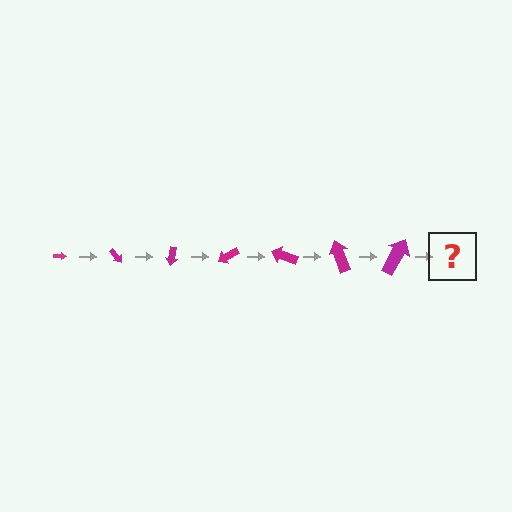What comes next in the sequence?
The next element should be an arrow, larger than the previous one and rotated 350 degrees from the start.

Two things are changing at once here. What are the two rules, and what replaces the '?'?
The two rules are that the arrow grows larger each step and it rotates 50 degrees each step. The '?' should be an arrow, larger than the previous one and rotated 350 degrees from the start.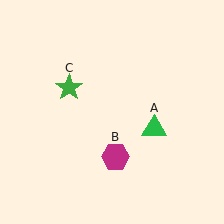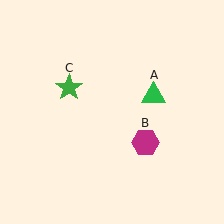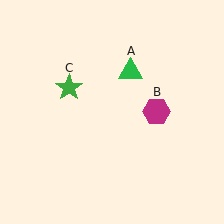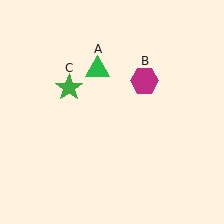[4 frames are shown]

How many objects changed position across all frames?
2 objects changed position: green triangle (object A), magenta hexagon (object B).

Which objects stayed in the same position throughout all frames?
Green star (object C) remained stationary.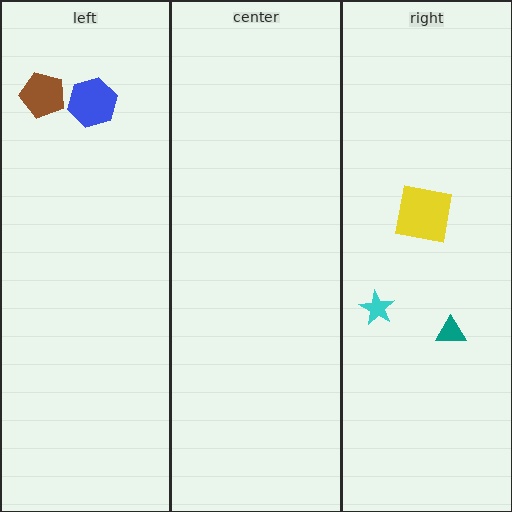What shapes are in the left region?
The brown pentagon, the blue hexagon.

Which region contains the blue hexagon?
The left region.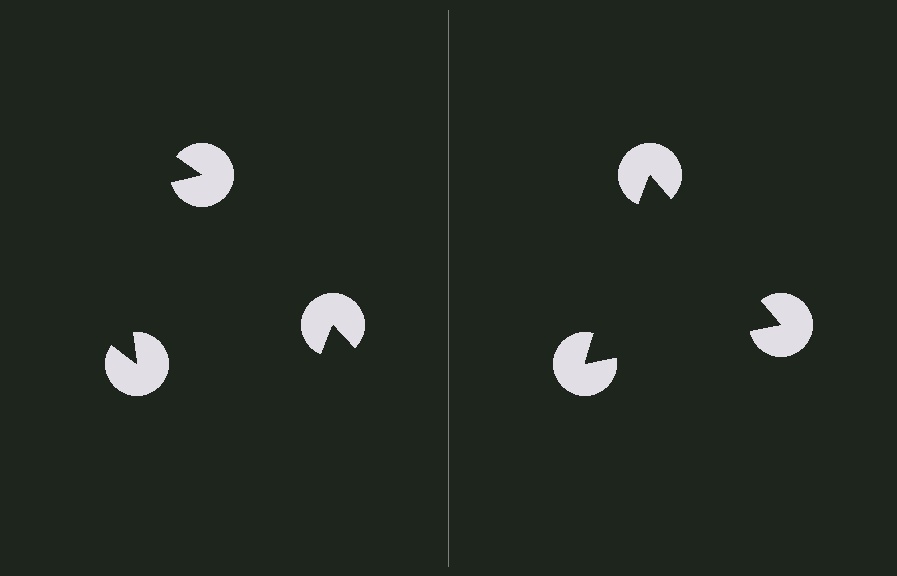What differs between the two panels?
The pac-man discs are positioned identically on both sides; only the wedge orientations differ. On the right they align to a triangle; on the left they are misaligned.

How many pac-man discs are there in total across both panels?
6 — 3 on each side.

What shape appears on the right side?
An illusory triangle.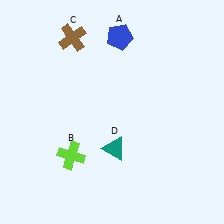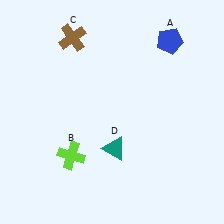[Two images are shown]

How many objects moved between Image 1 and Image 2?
1 object moved between the two images.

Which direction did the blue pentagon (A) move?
The blue pentagon (A) moved right.